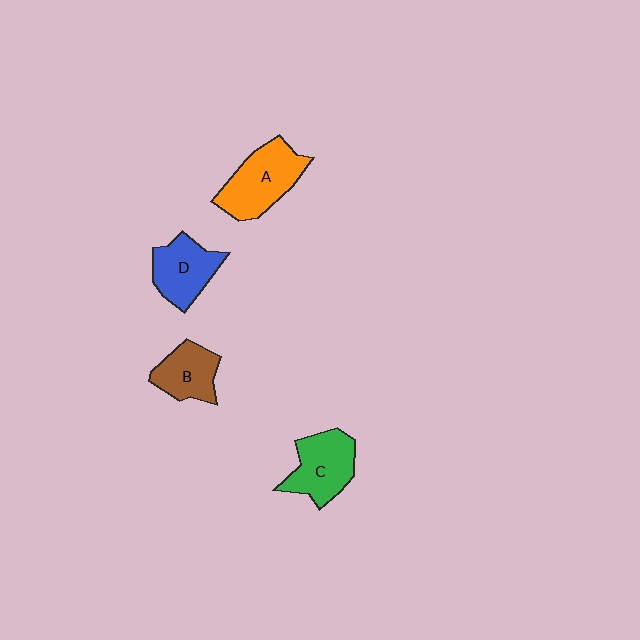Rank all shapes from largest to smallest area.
From largest to smallest: A (orange), C (green), D (blue), B (brown).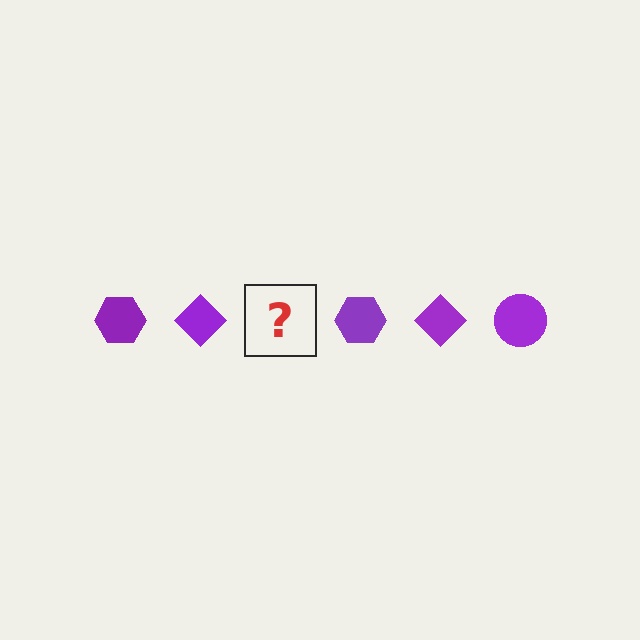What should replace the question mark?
The question mark should be replaced with a purple circle.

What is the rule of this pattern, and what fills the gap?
The rule is that the pattern cycles through hexagon, diamond, circle shapes in purple. The gap should be filled with a purple circle.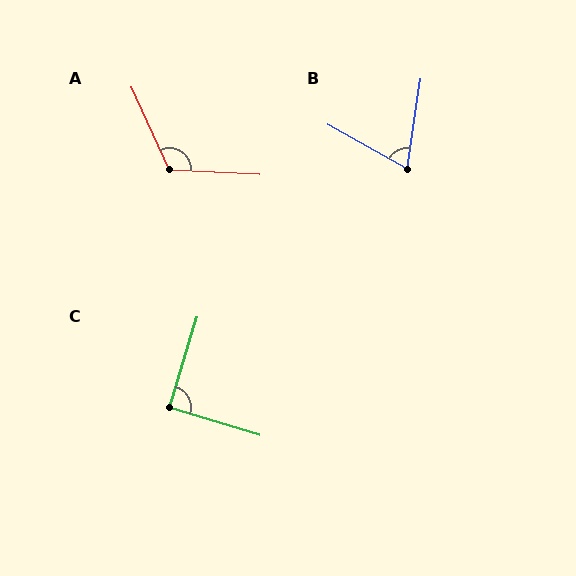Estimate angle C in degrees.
Approximately 90 degrees.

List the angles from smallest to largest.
B (69°), C (90°), A (117°).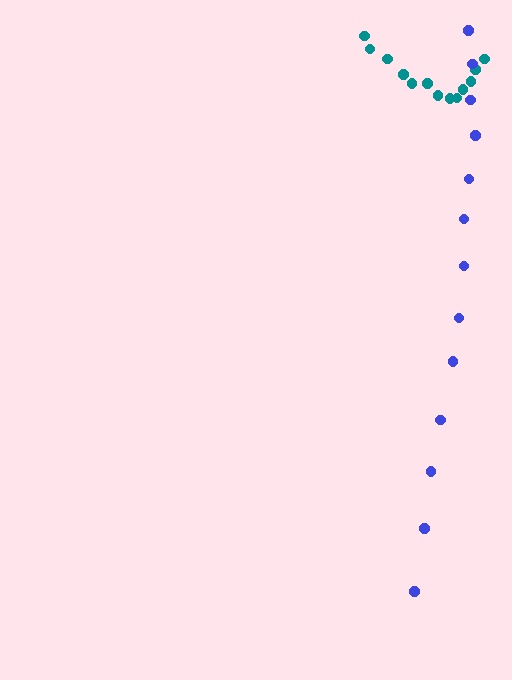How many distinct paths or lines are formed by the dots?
There are 2 distinct paths.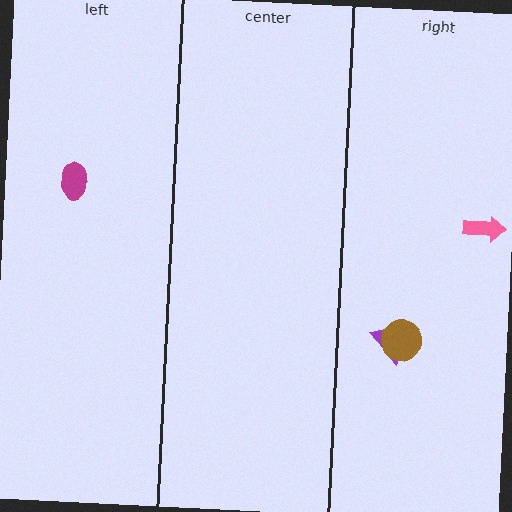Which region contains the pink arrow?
The right region.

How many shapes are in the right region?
3.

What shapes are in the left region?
The magenta ellipse.